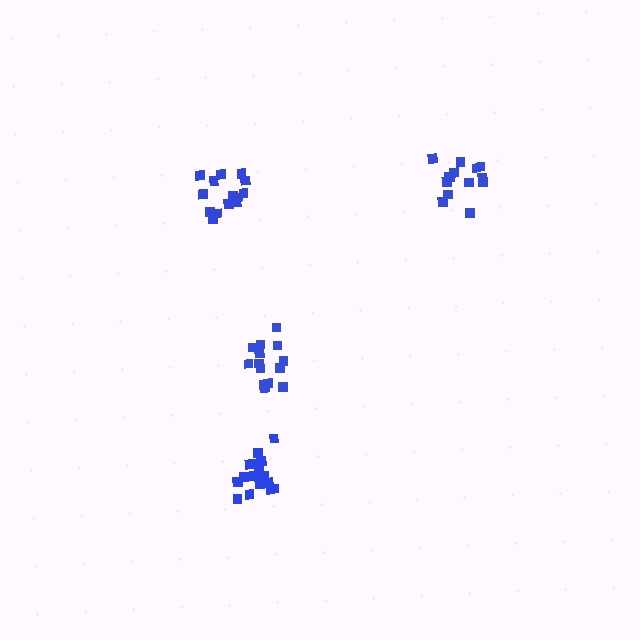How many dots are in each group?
Group 1: 14 dots, Group 2: 13 dots, Group 3: 14 dots, Group 4: 19 dots (60 total).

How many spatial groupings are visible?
There are 4 spatial groupings.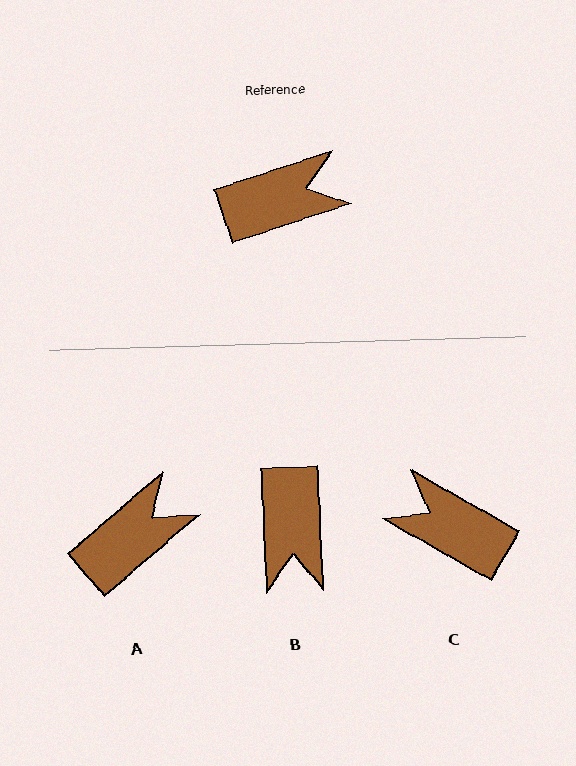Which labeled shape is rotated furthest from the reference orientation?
C, about 132 degrees away.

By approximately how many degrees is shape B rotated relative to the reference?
Approximately 106 degrees clockwise.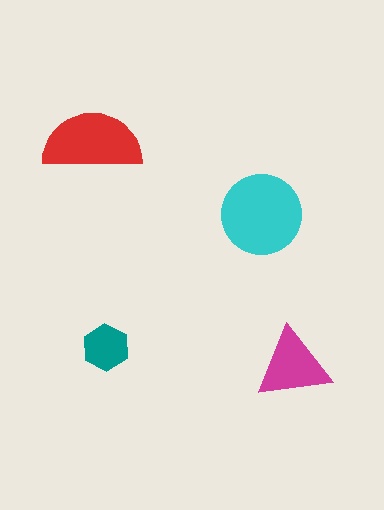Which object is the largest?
The cyan circle.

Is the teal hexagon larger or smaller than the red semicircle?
Smaller.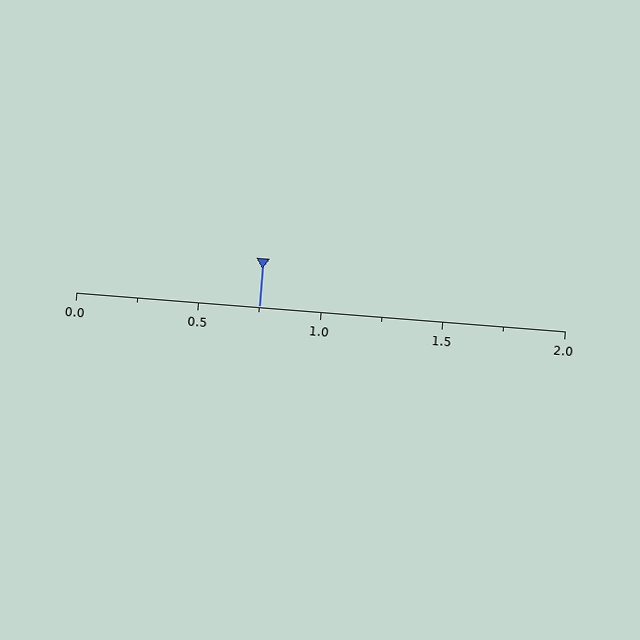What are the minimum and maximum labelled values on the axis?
The axis runs from 0.0 to 2.0.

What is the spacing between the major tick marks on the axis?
The major ticks are spaced 0.5 apart.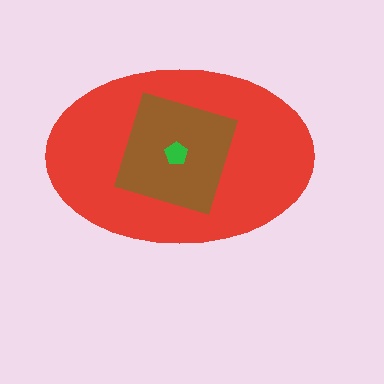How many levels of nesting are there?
3.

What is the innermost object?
The green pentagon.